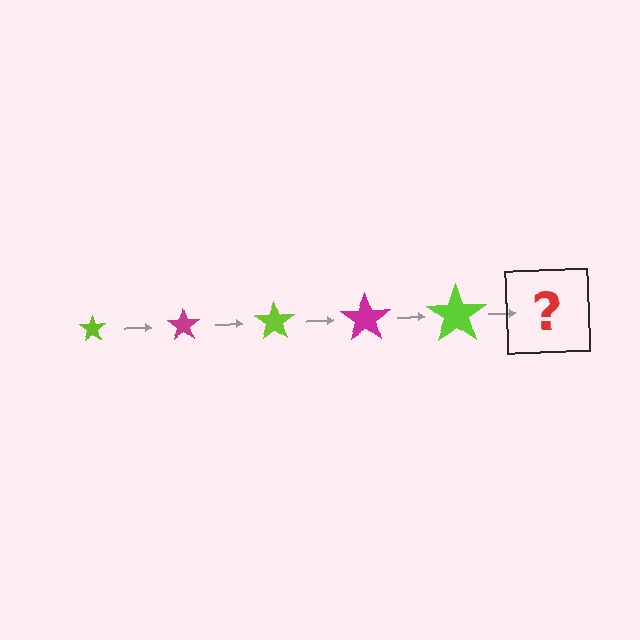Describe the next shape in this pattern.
It should be a magenta star, larger than the previous one.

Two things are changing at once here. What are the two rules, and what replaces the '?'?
The two rules are that the star grows larger each step and the color cycles through lime and magenta. The '?' should be a magenta star, larger than the previous one.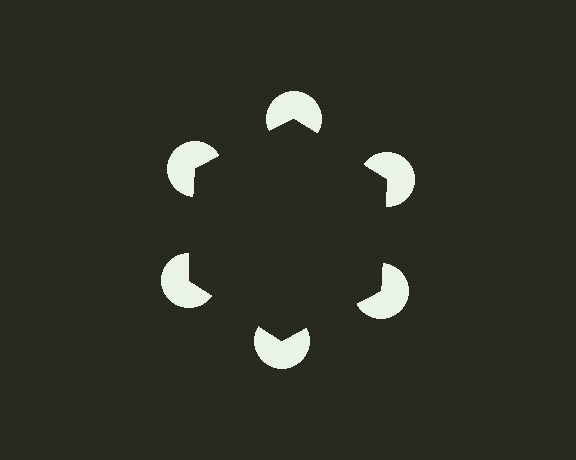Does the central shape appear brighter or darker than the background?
It typically appears slightly darker than the background, even though no actual brightness change is drawn.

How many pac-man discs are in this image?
There are 6 — one at each vertex of the illusory hexagon.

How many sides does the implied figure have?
6 sides.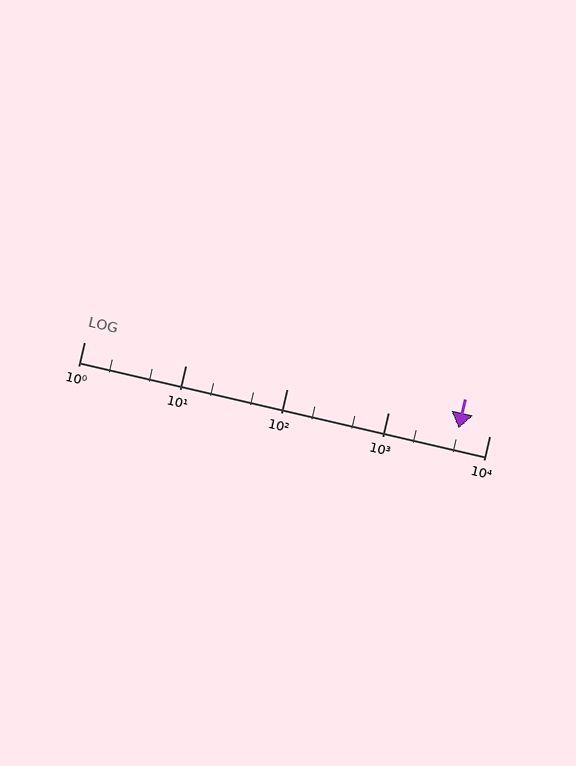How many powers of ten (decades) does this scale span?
The scale spans 4 decades, from 1 to 10000.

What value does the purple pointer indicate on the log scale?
The pointer indicates approximately 5000.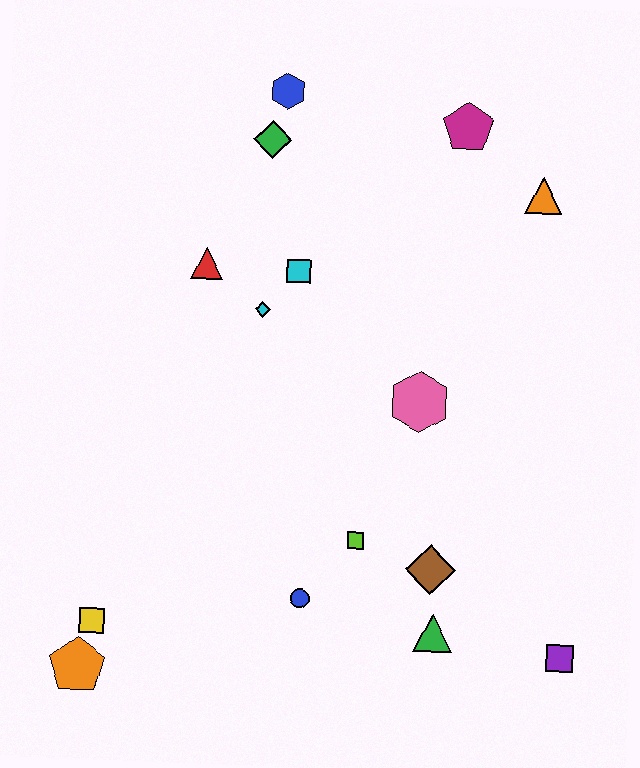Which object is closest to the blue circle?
The lime square is closest to the blue circle.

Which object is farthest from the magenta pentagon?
The orange pentagon is farthest from the magenta pentagon.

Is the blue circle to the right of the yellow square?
Yes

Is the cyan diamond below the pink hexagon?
No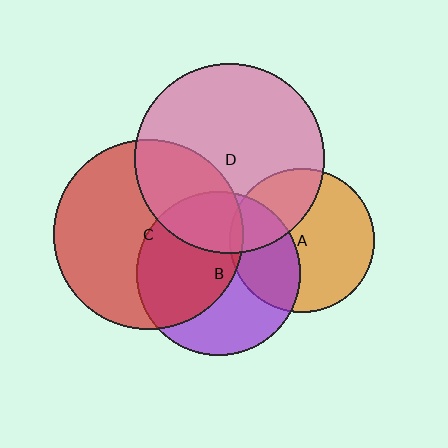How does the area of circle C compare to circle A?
Approximately 1.7 times.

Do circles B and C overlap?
Yes.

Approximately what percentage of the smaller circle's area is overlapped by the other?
Approximately 50%.